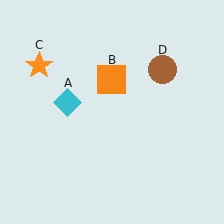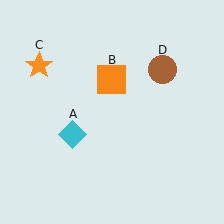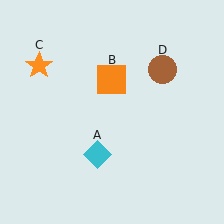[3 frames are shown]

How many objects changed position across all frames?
1 object changed position: cyan diamond (object A).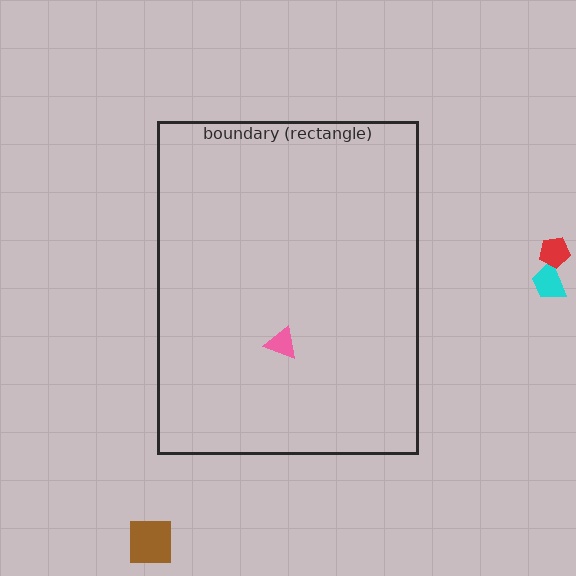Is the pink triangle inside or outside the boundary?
Inside.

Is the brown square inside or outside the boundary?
Outside.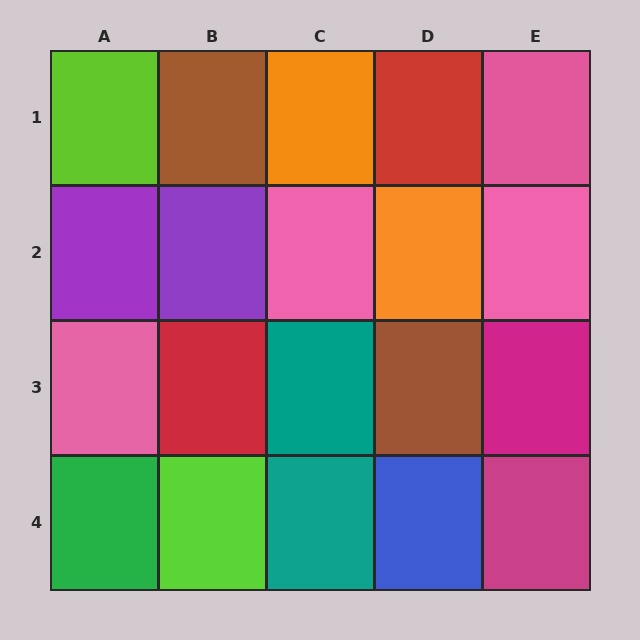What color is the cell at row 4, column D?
Blue.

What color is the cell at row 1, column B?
Brown.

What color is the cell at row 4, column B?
Lime.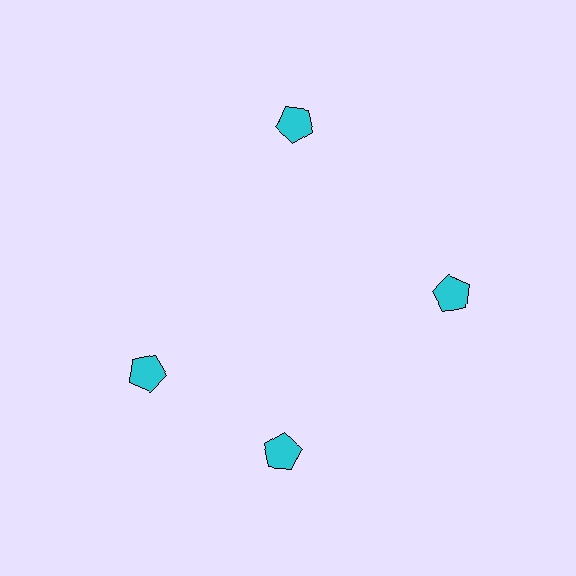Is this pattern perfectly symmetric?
No. The 4 cyan pentagons are arranged in a ring, but one element near the 9 o'clock position is rotated out of alignment along the ring, breaking the 4-fold rotational symmetry.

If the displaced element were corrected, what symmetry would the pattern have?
It would have 4-fold rotational symmetry — the pattern would map onto itself every 90 degrees.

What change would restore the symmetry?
The symmetry would be restored by rotating it back into even spacing with its neighbors so that all 4 pentagons sit at equal angles and equal distance from the center.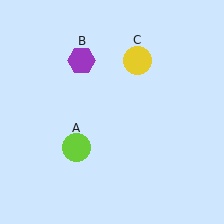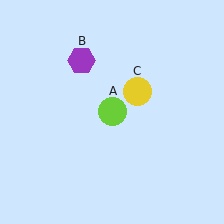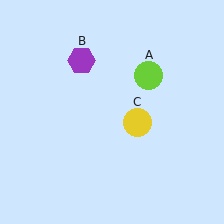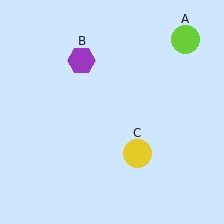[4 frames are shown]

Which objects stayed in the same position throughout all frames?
Purple hexagon (object B) remained stationary.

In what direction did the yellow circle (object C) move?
The yellow circle (object C) moved down.